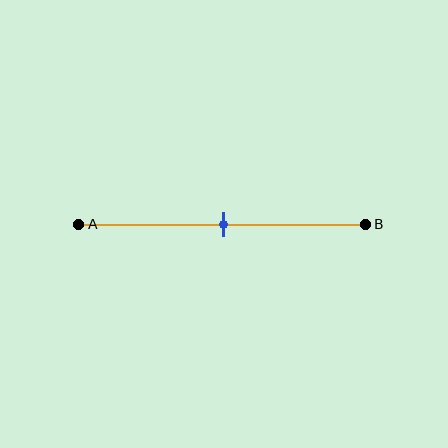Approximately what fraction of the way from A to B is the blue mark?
The blue mark is approximately 50% of the way from A to B.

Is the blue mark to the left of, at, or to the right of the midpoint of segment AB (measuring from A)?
The blue mark is approximately at the midpoint of segment AB.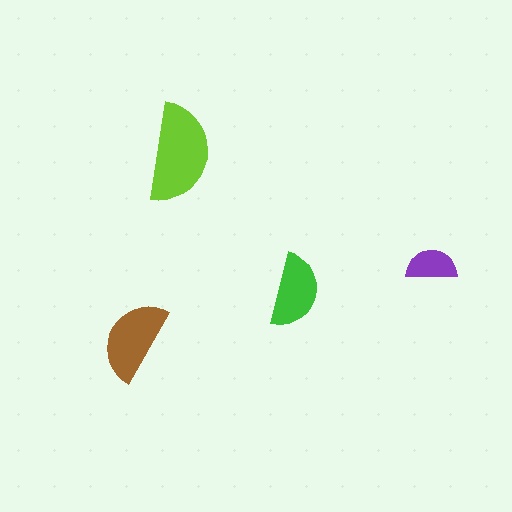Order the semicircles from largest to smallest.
the lime one, the brown one, the green one, the purple one.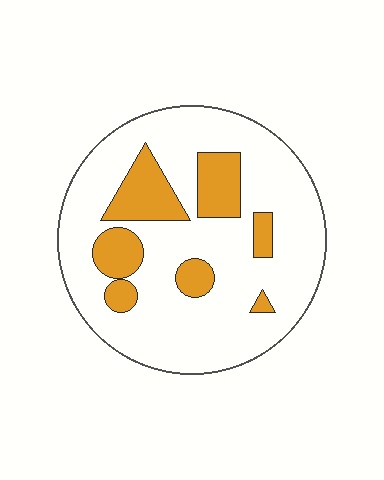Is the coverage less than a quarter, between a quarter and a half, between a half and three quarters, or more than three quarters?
Less than a quarter.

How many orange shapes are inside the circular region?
7.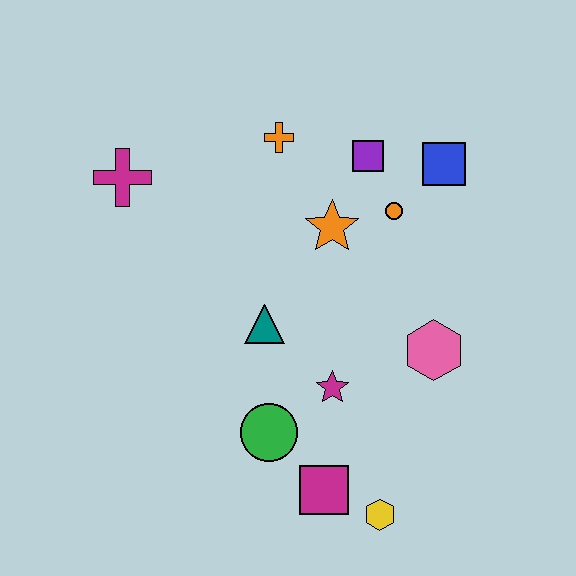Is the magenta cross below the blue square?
Yes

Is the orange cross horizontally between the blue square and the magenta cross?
Yes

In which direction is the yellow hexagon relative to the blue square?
The yellow hexagon is below the blue square.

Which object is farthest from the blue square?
The yellow hexagon is farthest from the blue square.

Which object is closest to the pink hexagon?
The magenta star is closest to the pink hexagon.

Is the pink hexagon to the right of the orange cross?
Yes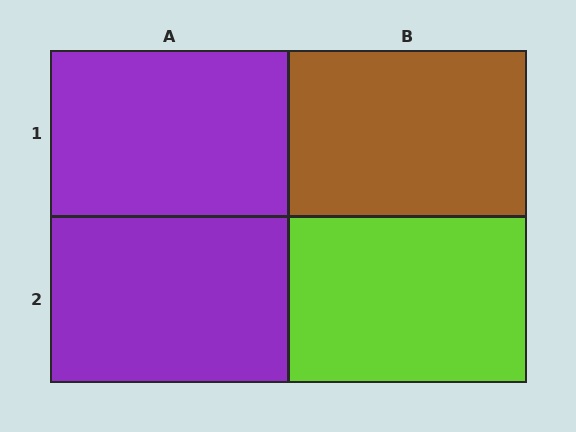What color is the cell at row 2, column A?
Purple.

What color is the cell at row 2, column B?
Lime.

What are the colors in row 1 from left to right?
Purple, brown.